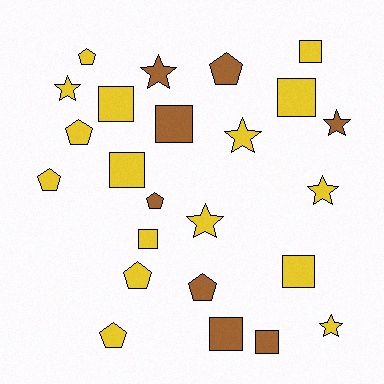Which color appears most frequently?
Yellow, with 16 objects.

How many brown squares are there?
There are 3 brown squares.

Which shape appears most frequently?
Square, with 9 objects.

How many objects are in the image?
There are 24 objects.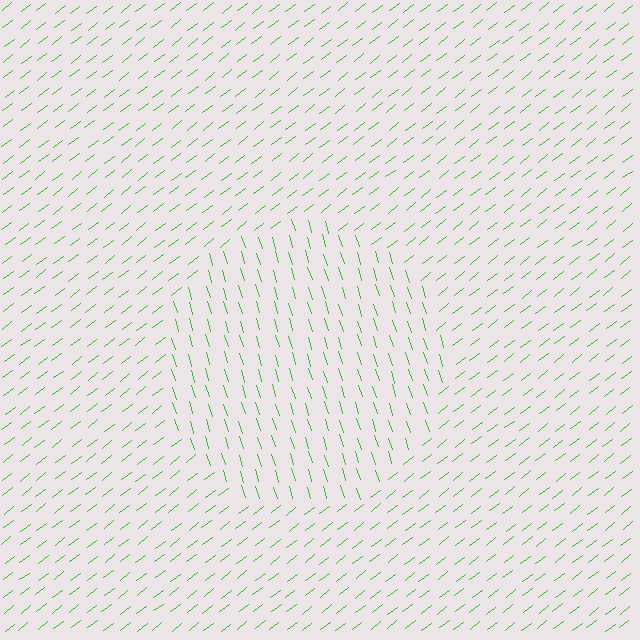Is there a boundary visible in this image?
Yes, there is a texture boundary formed by a change in line orientation.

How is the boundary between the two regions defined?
The boundary is defined purely by a change in line orientation (approximately 70 degrees difference). All lines are the same color and thickness.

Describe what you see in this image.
The image is filled with small green line segments. A circle region in the image has lines oriented differently from the surrounding lines, creating a visible texture boundary.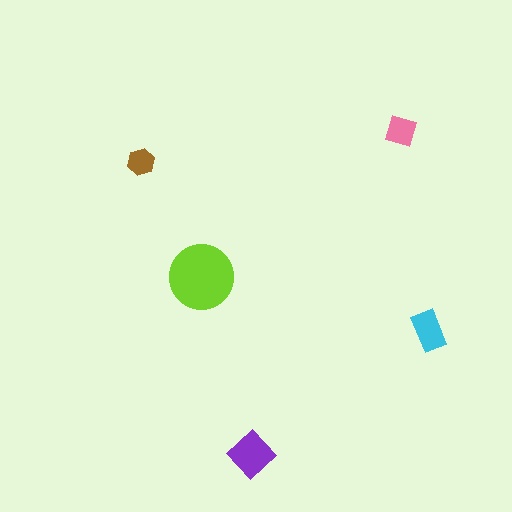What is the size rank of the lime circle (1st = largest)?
1st.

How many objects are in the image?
There are 5 objects in the image.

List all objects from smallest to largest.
The brown hexagon, the pink diamond, the cyan rectangle, the purple diamond, the lime circle.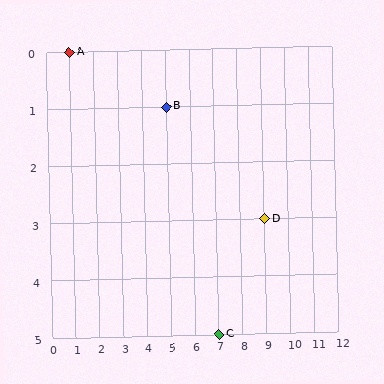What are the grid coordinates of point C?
Point C is at grid coordinates (7, 5).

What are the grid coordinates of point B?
Point B is at grid coordinates (5, 1).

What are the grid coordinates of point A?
Point A is at grid coordinates (1, 0).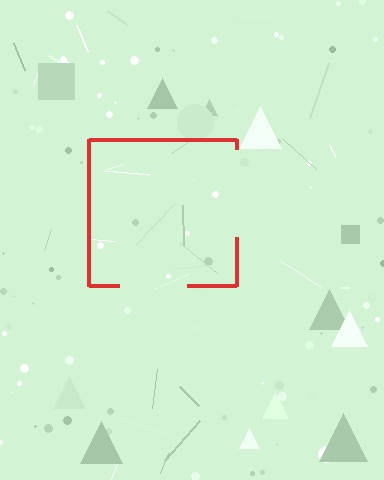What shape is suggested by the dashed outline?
The dashed outline suggests a square.